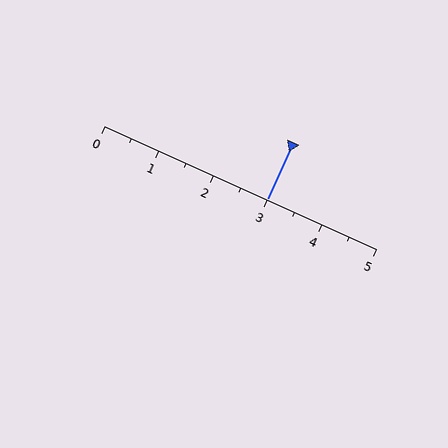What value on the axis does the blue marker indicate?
The marker indicates approximately 3.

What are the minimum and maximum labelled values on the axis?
The axis runs from 0 to 5.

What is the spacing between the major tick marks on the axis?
The major ticks are spaced 1 apart.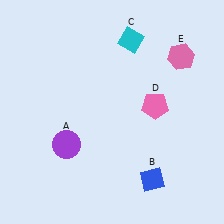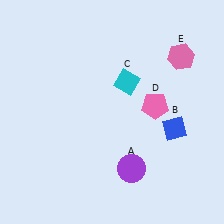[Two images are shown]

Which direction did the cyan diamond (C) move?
The cyan diamond (C) moved down.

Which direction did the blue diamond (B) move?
The blue diamond (B) moved up.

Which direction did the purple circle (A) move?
The purple circle (A) moved right.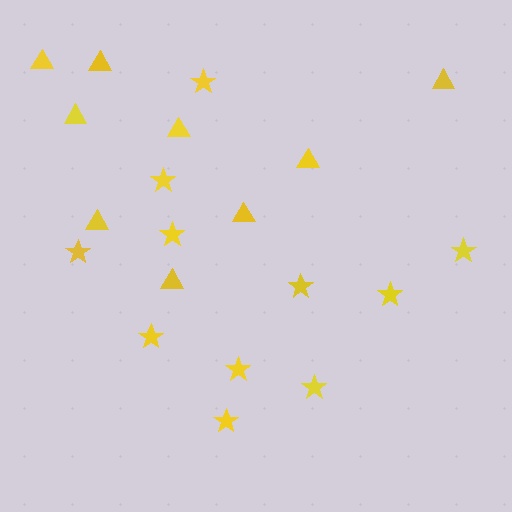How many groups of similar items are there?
There are 2 groups: one group of triangles (9) and one group of stars (11).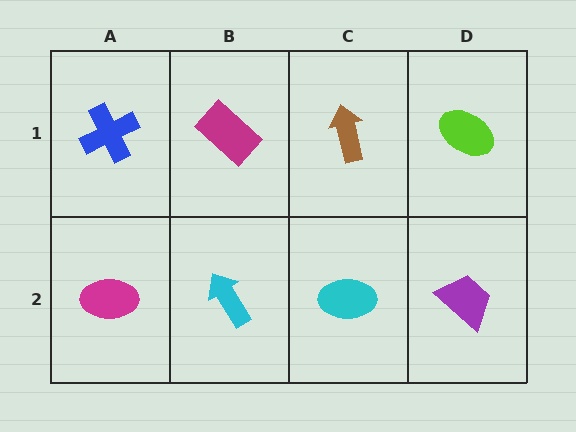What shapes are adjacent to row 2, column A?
A blue cross (row 1, column A), a cyan arrow (row 2, column B).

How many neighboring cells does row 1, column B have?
3.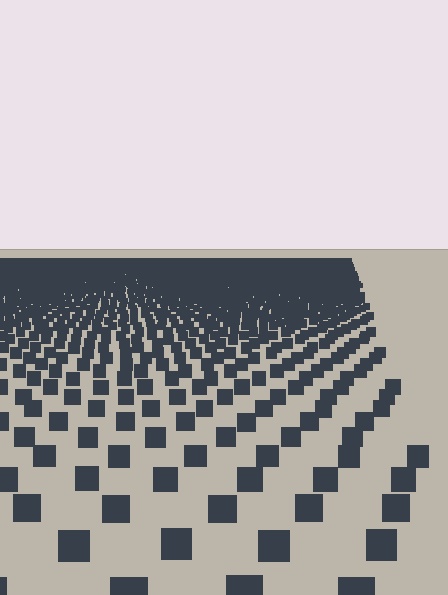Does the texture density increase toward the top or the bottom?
Density increases toward the top.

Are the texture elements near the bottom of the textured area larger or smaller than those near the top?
Larger. Near the bottom, elements are closer to the viewer and appear at a bigger on-screen size.